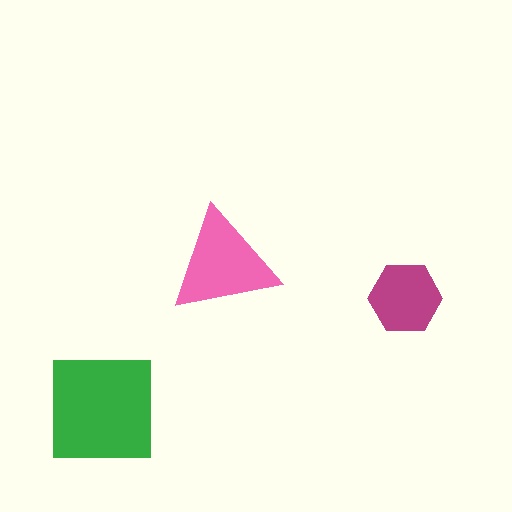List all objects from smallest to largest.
The magenta hexagon, the pink triangle, the green square.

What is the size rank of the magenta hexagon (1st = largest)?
3rd.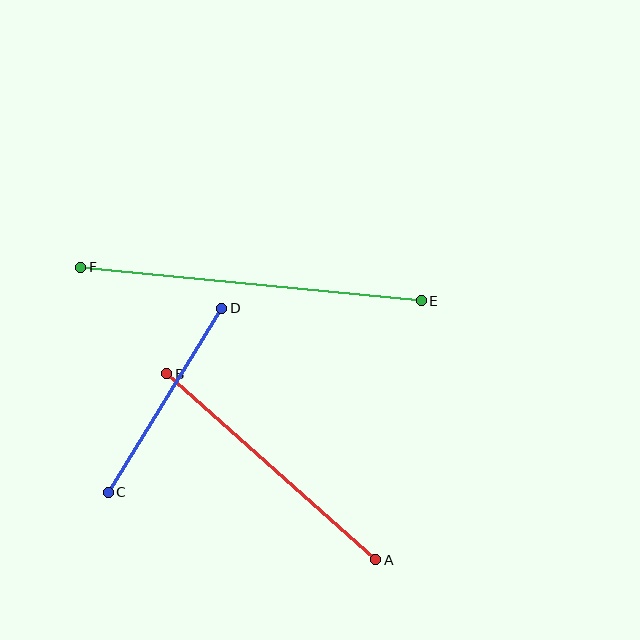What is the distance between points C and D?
The distance is approximately 216 pixels.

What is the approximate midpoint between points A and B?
The midpoint is at approximately (271, 467) pixels.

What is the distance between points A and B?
The distance is approximately 280 pixels.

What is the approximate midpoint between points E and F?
The midpoint is at approximately (251, 284) pixels.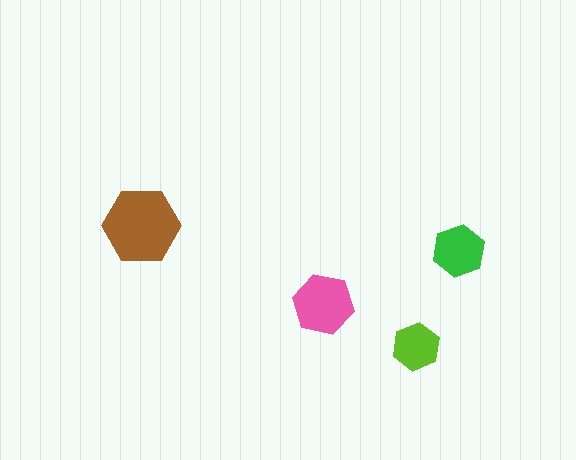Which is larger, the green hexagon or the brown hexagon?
The brown one.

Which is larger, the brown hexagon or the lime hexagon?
The brown one.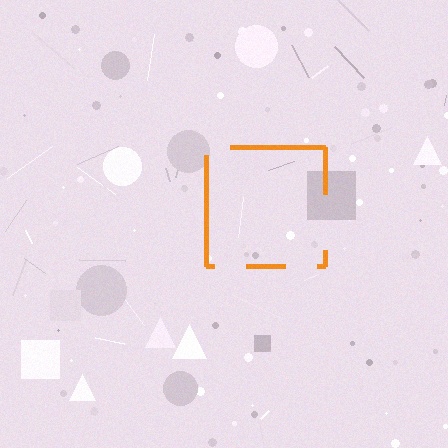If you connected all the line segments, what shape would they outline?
They would outline a square.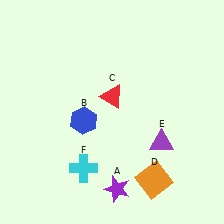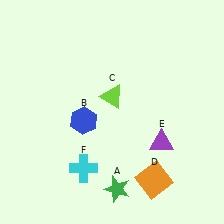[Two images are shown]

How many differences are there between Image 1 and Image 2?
There are 2 differences between the two images.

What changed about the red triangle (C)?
In Image 1, C is red. In Image 2, it changed to lime.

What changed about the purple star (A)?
In Image 1, A is purple. In Image 2, it changed to green.